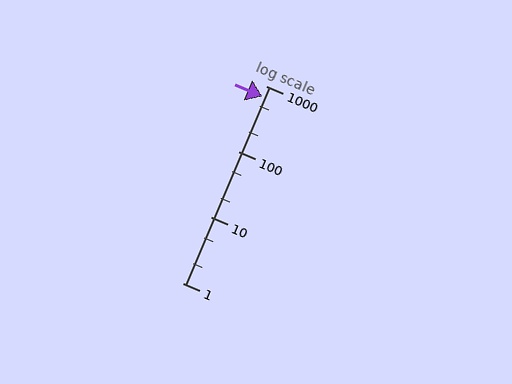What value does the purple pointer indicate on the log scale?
The pointer indicates approximately 700.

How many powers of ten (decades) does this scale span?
The scale spans 3 decades, from 1 to 1000.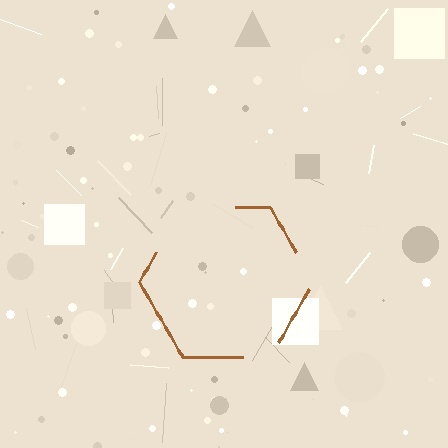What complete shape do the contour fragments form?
The contour fragments form a hexagon.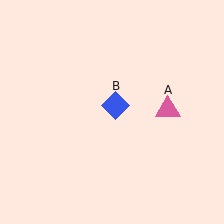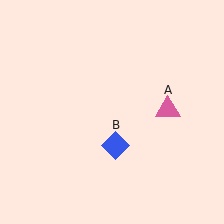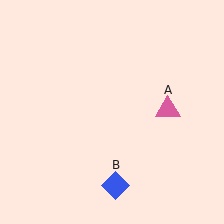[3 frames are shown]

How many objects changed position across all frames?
1 object changed position: blue diamond (object B).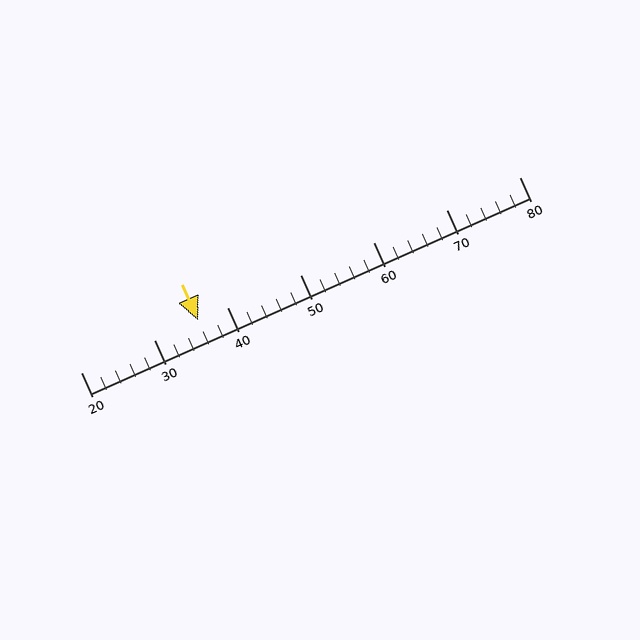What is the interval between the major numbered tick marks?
The major tick marks are spaced 10 units apart.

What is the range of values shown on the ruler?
The ruler shows values from 20 to 80.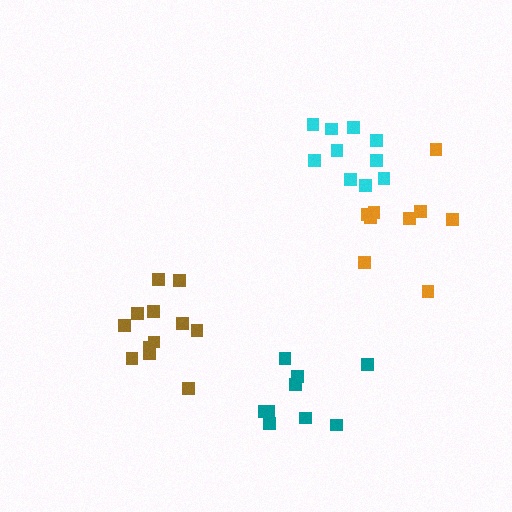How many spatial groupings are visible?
There are 4 spatial groupings.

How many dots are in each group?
Group 1: 9 dots, Group 2: 9 dots, Group 3: 12 dots, Group 4: 10 dots (40 total).